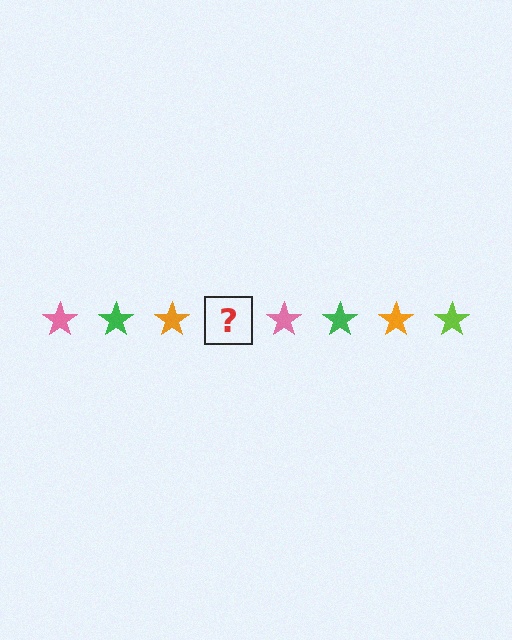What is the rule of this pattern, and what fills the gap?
The rule is that the pattern cycles through pink, green, orange, lime stars. The gap should be filled with a lime star.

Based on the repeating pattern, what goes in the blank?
The blank should be a lime star.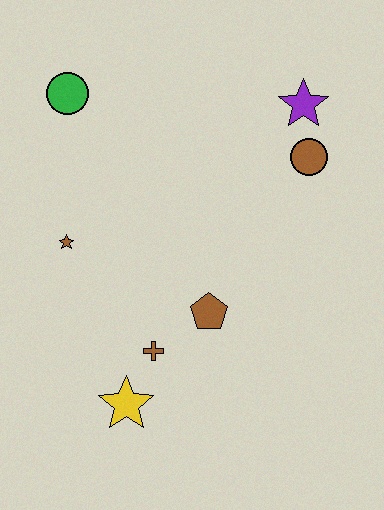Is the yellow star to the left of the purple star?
Yes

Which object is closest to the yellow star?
The brown cross is closest to the yellow star.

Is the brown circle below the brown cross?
No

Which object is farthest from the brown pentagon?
The green circle is farthest from the brown pentagon.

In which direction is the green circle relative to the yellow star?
The green circle is above the yellow star.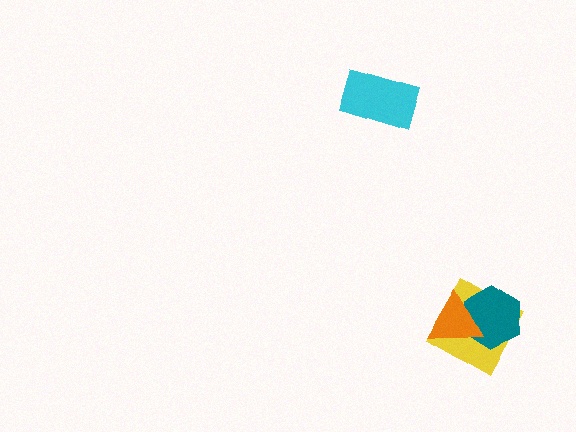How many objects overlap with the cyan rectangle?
0 objects overlap with the cyan rectangle.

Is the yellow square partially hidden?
Yes, it is partially covered by another shape.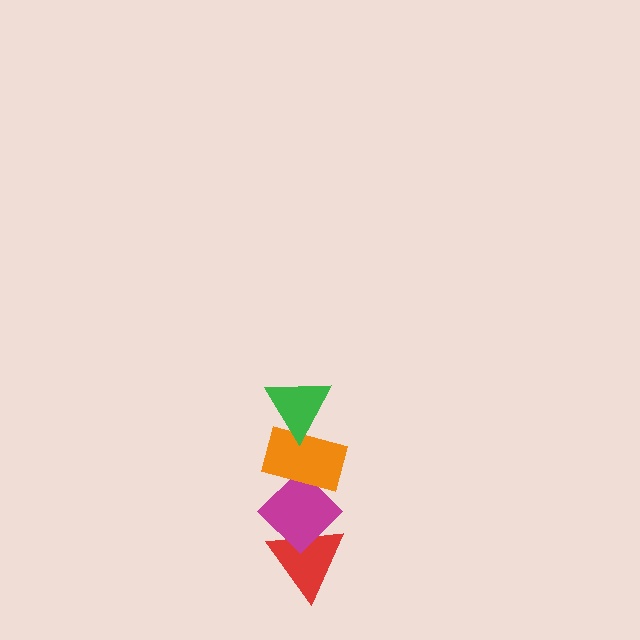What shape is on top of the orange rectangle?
The green triangle is on top of the orange rectangle.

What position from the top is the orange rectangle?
The orange rectangle is 2nd from the top.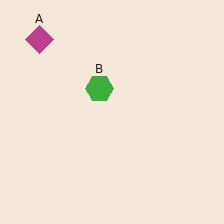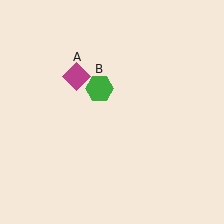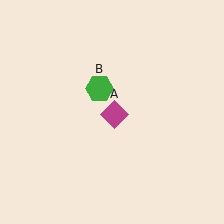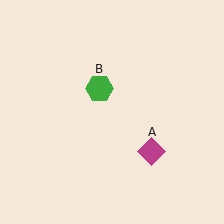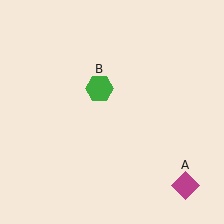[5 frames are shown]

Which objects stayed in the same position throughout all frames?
Green hexagon (object B) remained stationary.